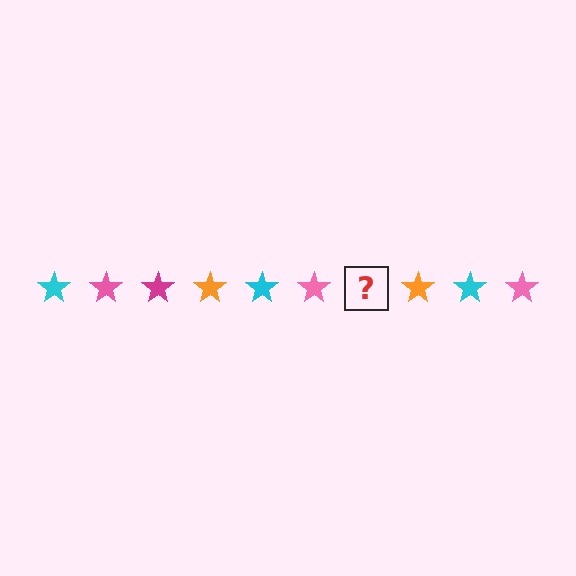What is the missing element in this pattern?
The missing element is a magenta star.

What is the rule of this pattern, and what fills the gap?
The rule is that the pattern cycles through cyan, pink, magenta, orange stars. The gap should be filled with a magenta star.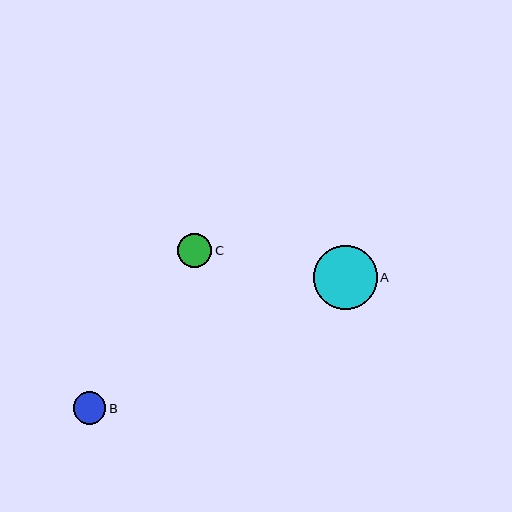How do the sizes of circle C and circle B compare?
Circle C and circle B are approximately the same size.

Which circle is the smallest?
Circle B is the smallest with a size of approximately 33 pixels.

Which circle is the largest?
Circle A is the largest with a size of approximately 64 pixels.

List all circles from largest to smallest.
From largest to smallest: A, C, B.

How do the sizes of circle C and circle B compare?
Circle C and circle B are approximately the same size.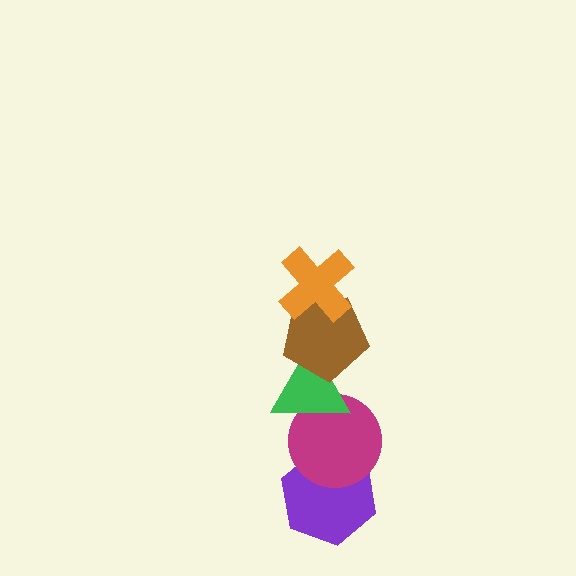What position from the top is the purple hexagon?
The purple hexagon is 5th from the top.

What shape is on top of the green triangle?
The brown pentagon is on top of the green triangle.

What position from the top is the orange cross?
The orange cross is 1st from the top.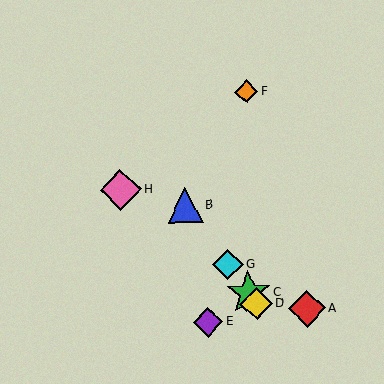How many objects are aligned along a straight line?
4 objects (B, C, D, G) are aligned along a straight line.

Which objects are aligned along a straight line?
Objects B, C, D, G are aligned along a straight line.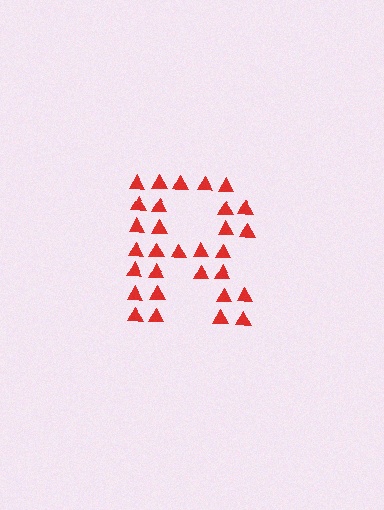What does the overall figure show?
The overall figure shows the letter R.